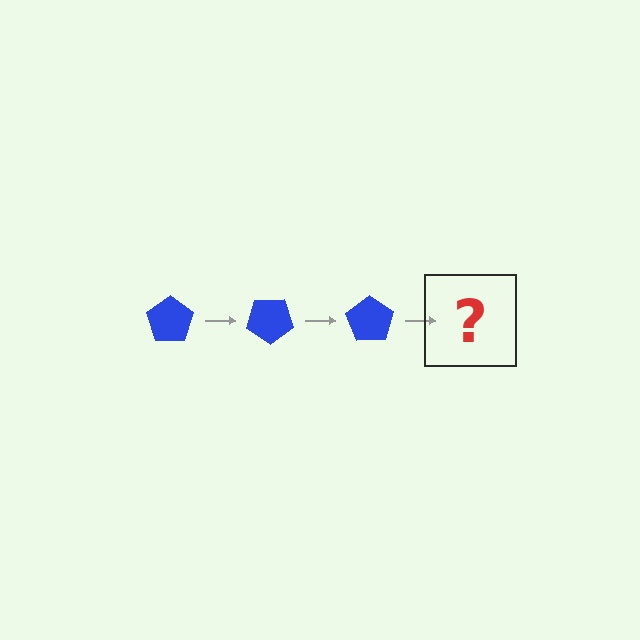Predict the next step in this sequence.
The next step is a blue pentagon rotated 105 degrees.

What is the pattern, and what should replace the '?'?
The pattern is that the pentagon rotates 35 degrees each step. The '?' should be a blue pentagon rotated 105 degrees.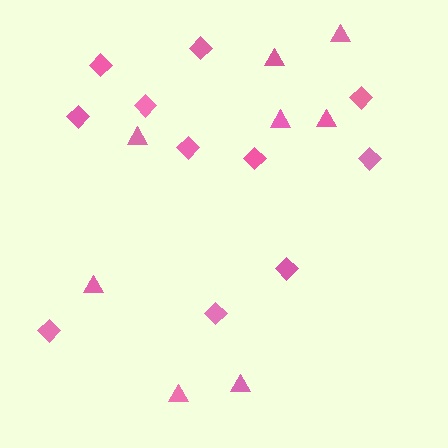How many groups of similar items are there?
There are 2 groups: one group of diamonds (11) and one group of triangles (8).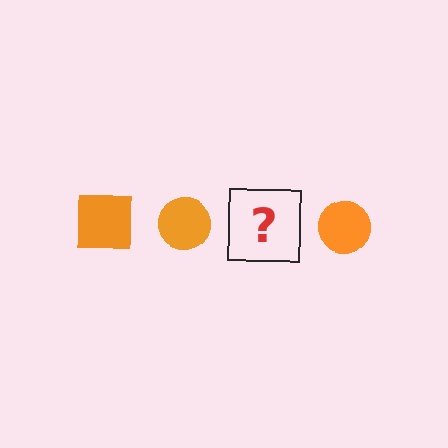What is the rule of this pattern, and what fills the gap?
The rule is that the pattern cycles through square, circle shapes in orange. The gap should be filled with an orange square.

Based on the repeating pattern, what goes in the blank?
The blank should be an orange square.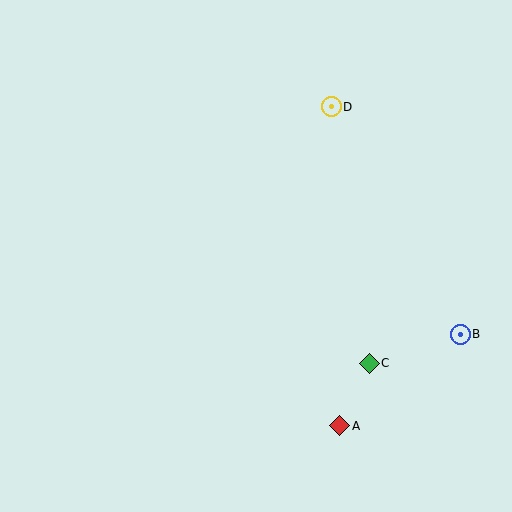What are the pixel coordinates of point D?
Point D is at (331, 107).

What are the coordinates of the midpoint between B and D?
The midpoint between B and D is at (396, 221).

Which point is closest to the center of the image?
Point C at (369, 363) is closest to the center.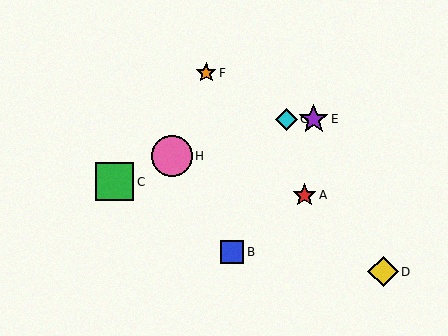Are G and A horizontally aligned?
No, G is at y≈119 and A is at y≈195.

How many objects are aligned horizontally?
2 objects (E, G) are aligned horizontally.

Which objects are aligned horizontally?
Objects E, G are aligned horizontally.